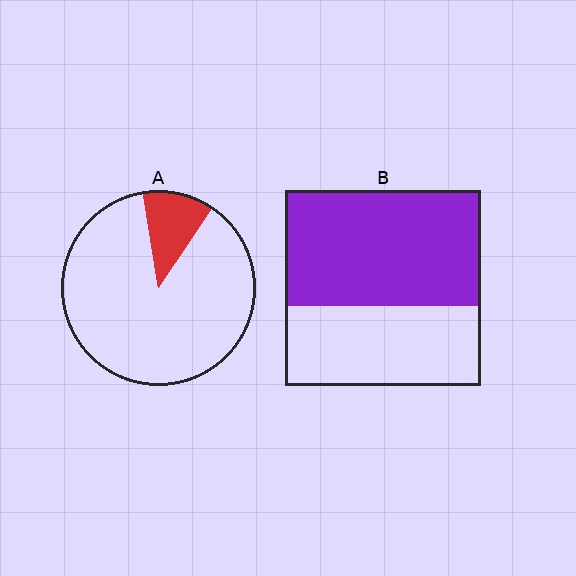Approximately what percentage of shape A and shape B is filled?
A is approximately 10% and B is approximately 60%.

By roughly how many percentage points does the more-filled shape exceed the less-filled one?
By roughly 45 percentage points (B over A).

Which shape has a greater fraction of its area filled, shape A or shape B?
Shape B.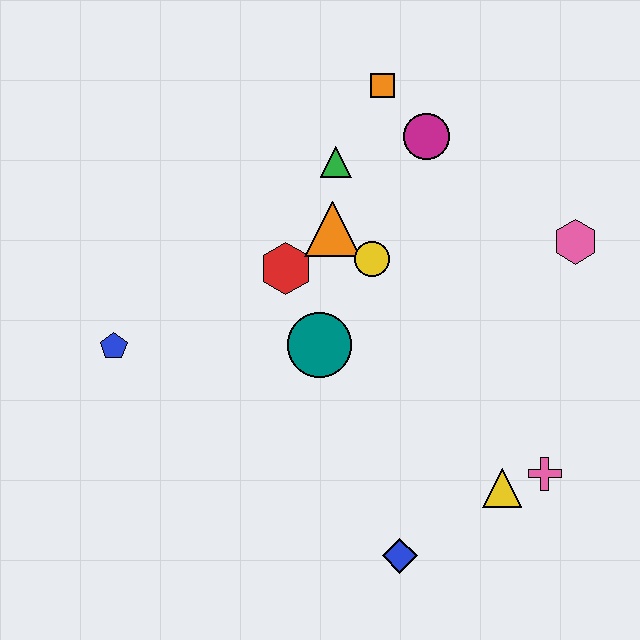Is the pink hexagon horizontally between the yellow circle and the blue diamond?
No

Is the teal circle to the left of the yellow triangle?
Yes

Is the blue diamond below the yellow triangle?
Yes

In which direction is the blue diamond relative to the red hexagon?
The blue diamond is below the red hexagon.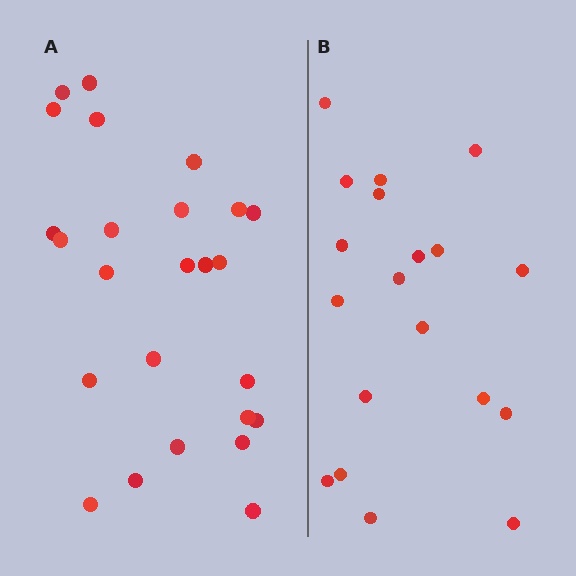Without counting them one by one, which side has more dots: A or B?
Region A (the left region) has more dots.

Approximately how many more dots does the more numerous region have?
Region A has about 6 more dots than region B.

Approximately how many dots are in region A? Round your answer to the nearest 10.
About 20 dots. (The exact count is 25, which rounds to 20.)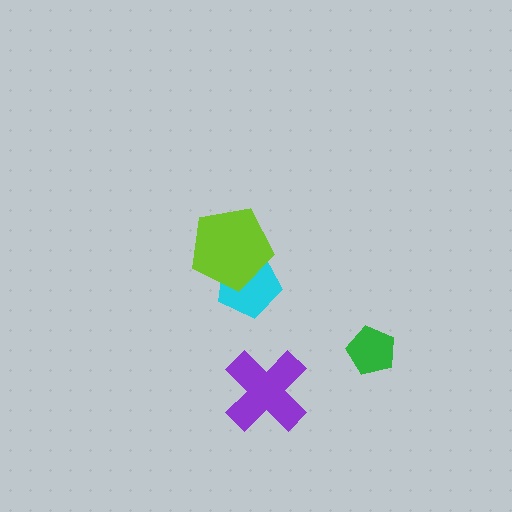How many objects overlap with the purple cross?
0 objects overlap with the purple cross.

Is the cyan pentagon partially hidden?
Yes, it is partially covered by another shape.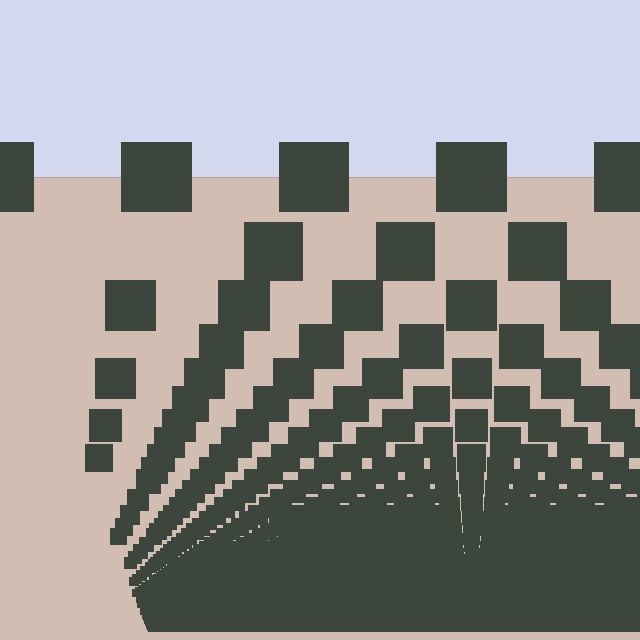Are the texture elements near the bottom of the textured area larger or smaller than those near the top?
Smaller. The gradient is inverted — elements near the bottom are smaller and denser.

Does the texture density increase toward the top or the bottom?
Density increases toward the bottom.